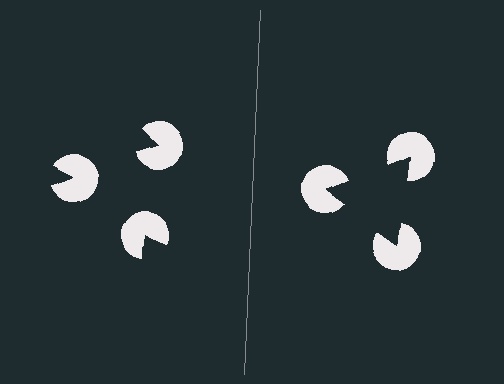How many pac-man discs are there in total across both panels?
6 — 3 on each side.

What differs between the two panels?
The pac-man discs are positioned identically on both sides; only the wedge orientations differ. On the right they align to a triangle; on the left they are misaligned.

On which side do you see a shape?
An illusory triangle appears on the right side. On the left side the wedge cuts are rotated, so no coherent shape forms.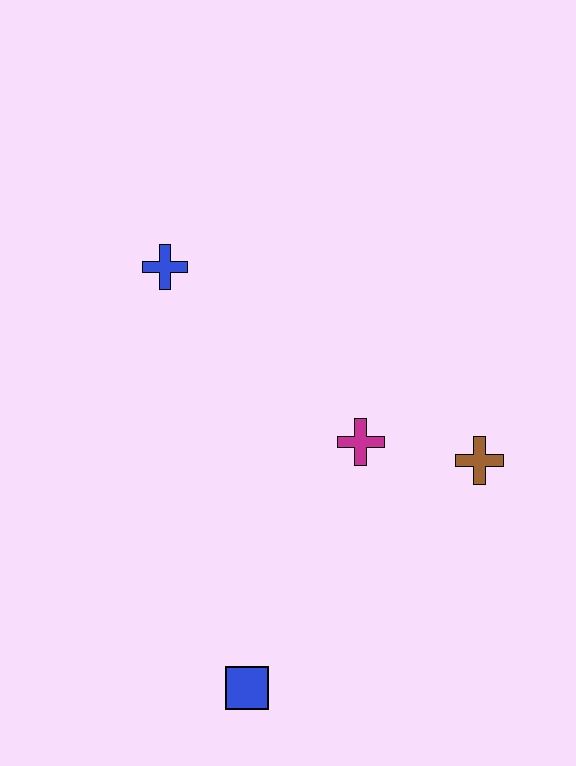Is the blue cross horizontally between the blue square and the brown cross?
No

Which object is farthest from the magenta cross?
The blue square is farthest from the magenta cross.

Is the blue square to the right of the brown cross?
No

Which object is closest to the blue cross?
The magenta cross is closest to the blue cross.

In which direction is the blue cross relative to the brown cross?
The blue cross is to the left of the brown cross.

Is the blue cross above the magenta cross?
Yes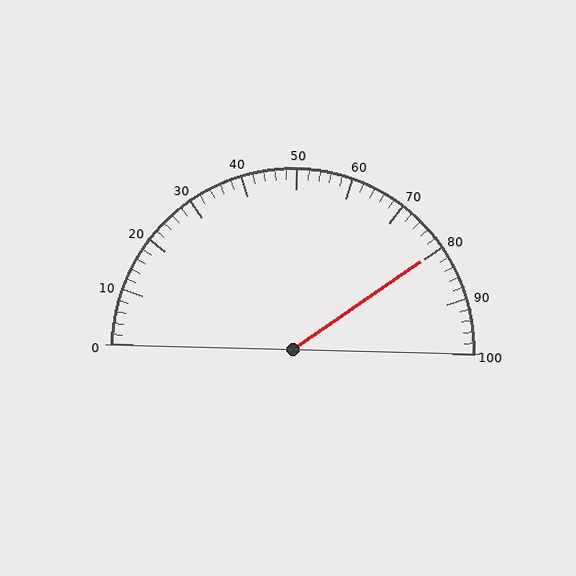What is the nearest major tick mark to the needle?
The nearest major tick mark is 80.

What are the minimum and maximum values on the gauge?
The gauge ranges from 0 to 100.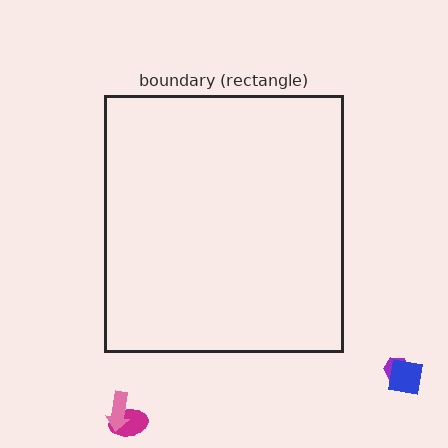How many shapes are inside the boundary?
0 inside, 4 outside.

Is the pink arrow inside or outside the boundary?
Outside.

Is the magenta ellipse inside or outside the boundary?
Outside.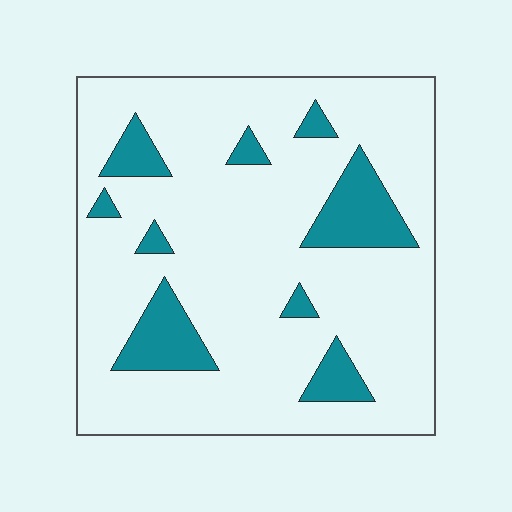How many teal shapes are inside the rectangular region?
9.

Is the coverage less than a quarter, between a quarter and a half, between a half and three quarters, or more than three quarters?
Less than a quarter.